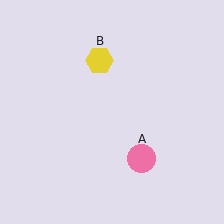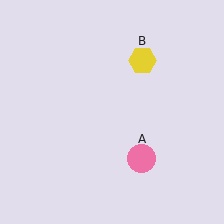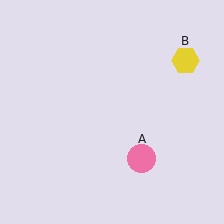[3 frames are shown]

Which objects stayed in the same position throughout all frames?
Pink circle (object A) remained stationary.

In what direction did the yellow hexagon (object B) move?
The yellow hexagon (object B) moved right.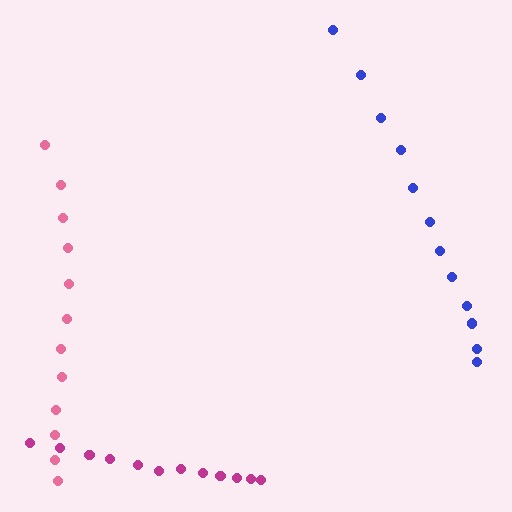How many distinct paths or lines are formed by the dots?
There are 3 distinct paths.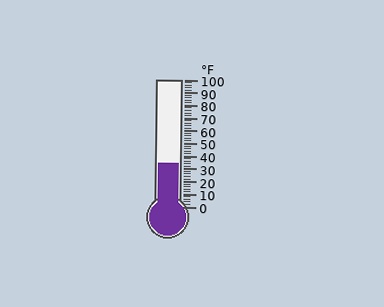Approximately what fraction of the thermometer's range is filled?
The thermometer is filled to approximately 35% of its range.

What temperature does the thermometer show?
The thermometer shows approximately 34°F.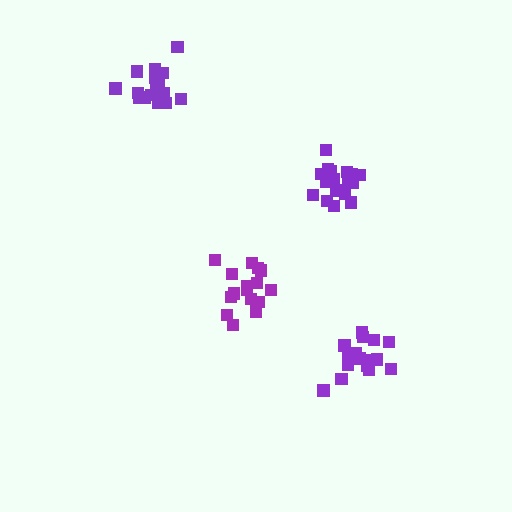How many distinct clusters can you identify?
There are 4 distinct clusters.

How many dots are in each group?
Group 1: 18 dots, Group 2: 16 dots, Group 3: 19 dots, Group 4: 17 dots (70 total).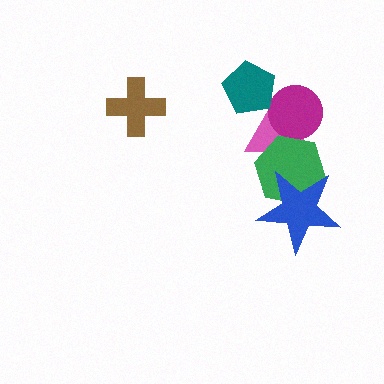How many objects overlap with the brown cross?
0 objects overlap with the brown cross.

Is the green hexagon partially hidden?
Yes, it is partially covered by another shape.